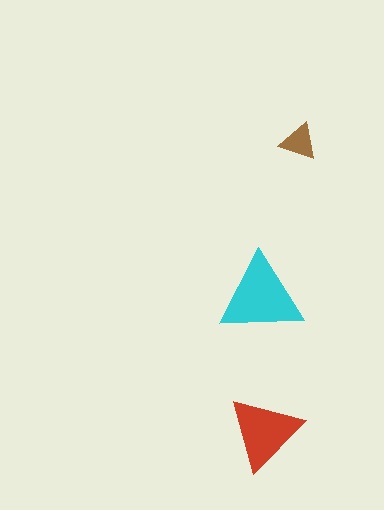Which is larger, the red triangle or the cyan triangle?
The cyan one.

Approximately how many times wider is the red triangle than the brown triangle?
About 2 times wider.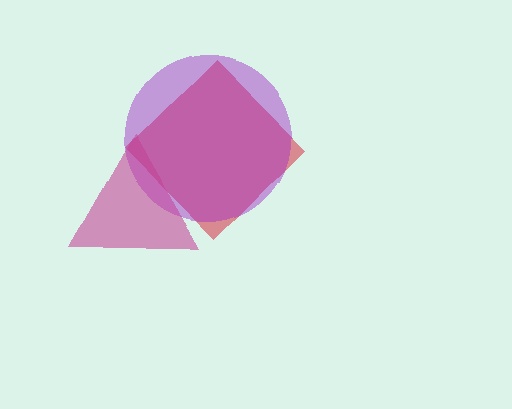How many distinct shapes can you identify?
There are 3 distinct shapes: a red diamond, a purple circle, a magenta triangle.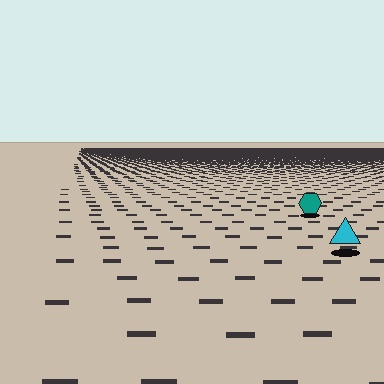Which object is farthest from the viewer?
The teal hexagon is farthest from the viewer. It appears smaller and the ground texture around it is denser.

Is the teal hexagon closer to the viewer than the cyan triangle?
No. The cyan triangle is closer — you can tell from the texture gradient: the ground texture is coarser near it.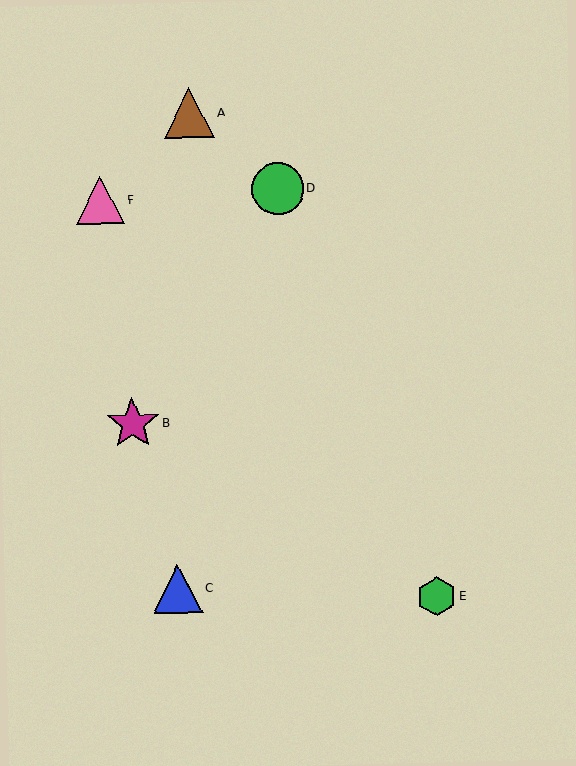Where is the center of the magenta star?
The center of the magenta star is at (133, 424).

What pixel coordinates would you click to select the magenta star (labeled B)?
Click at (133, 424) to select the magenta star B.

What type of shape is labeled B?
Shape B is a magenta star.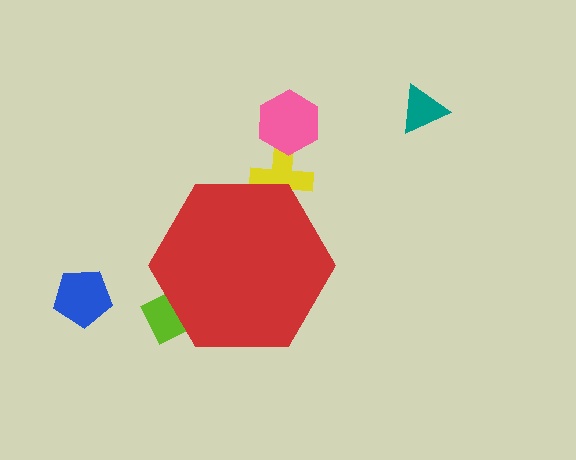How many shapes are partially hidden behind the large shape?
2 shapes are partially hidden.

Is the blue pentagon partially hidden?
No, the blue pentagon is fully visible.